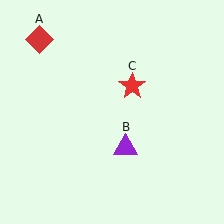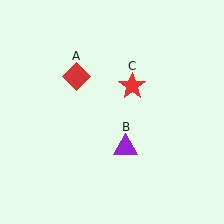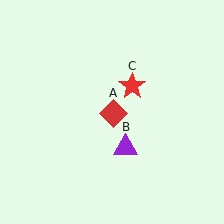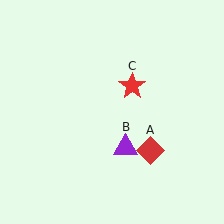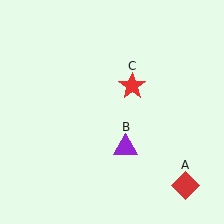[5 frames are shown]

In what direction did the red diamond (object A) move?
The red diamond (object A) moved down and to the right.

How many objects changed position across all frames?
1 object changed position: red diamond (object A).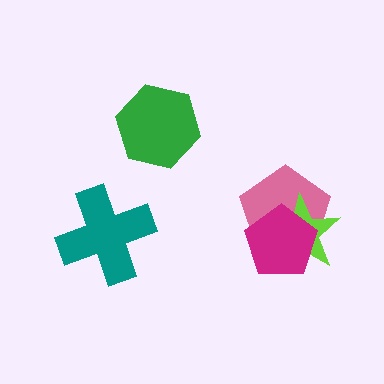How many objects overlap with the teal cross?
0 objects overlap with the teal cross.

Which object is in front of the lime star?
The magenta pentagon is in front of the lime star.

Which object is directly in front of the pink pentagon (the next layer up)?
The lime star is directly in front of the pink pentagon.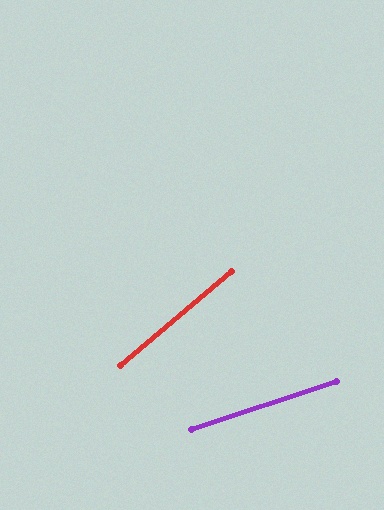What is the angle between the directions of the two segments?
Approximately 22 degrees.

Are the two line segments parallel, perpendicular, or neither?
Neither parallel nor perpendicular — they differ by about 22°.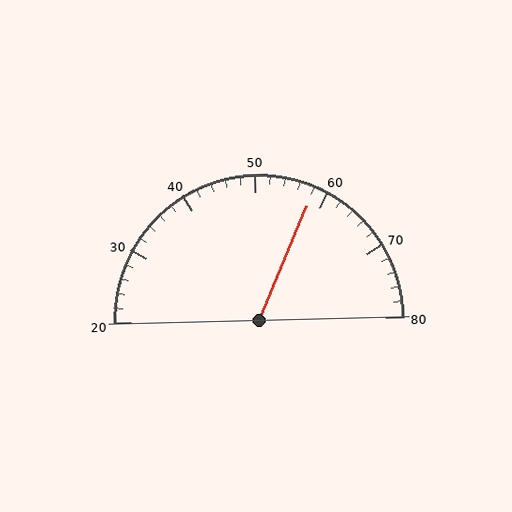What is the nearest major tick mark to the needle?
The nearest major tick mark is 60.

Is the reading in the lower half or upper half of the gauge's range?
The reading is in the upper half of the range (20 to 80).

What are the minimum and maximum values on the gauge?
The gauge ranges from 20 to 80.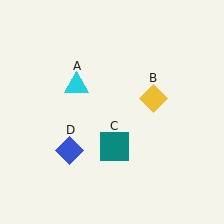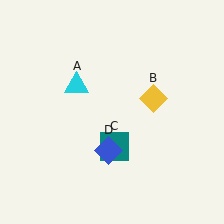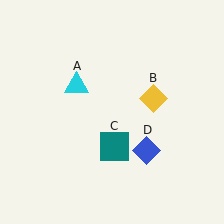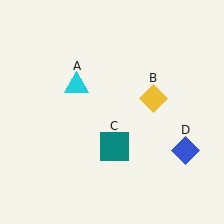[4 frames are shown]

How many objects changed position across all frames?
1 object changed position: blue diamond (object D).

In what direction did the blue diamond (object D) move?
The blue diamond (object D) moved right.